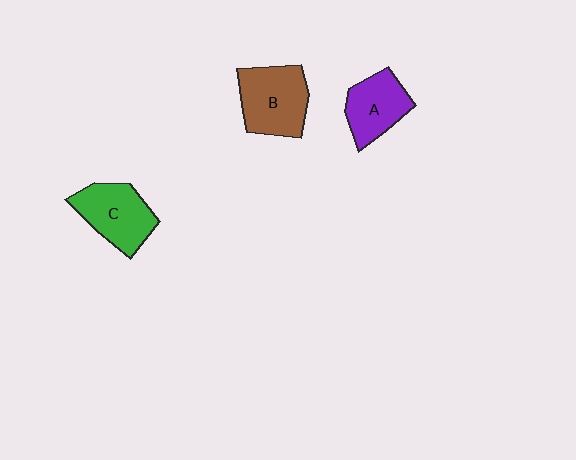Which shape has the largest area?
Shape B (brown).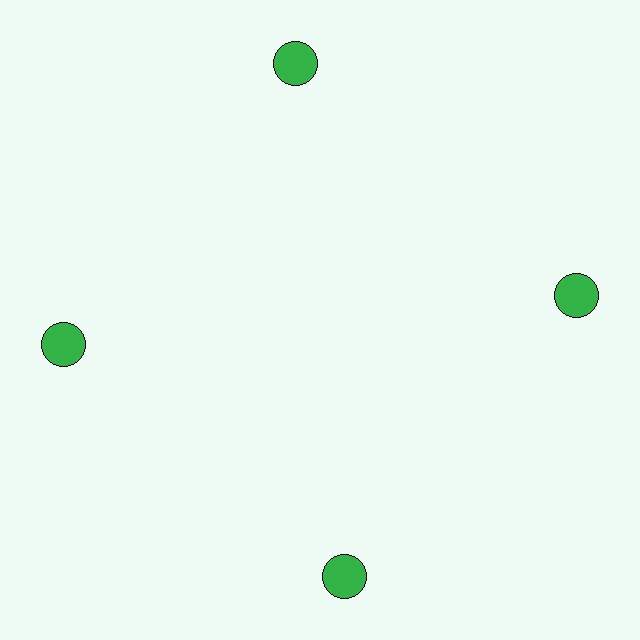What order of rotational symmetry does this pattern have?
This pattern has 4-fold rotational symmetry.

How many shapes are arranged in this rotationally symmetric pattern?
There are 4 shapes, arranged in 4 groups of 1.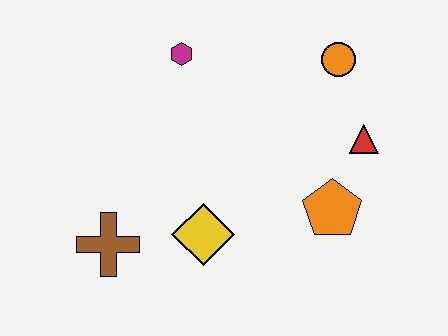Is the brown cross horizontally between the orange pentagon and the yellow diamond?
No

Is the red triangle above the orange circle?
No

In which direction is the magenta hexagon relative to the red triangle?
The magenta hexagon is to the left of the red triangle.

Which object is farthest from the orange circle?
The brown cross is farthest from the orange circle.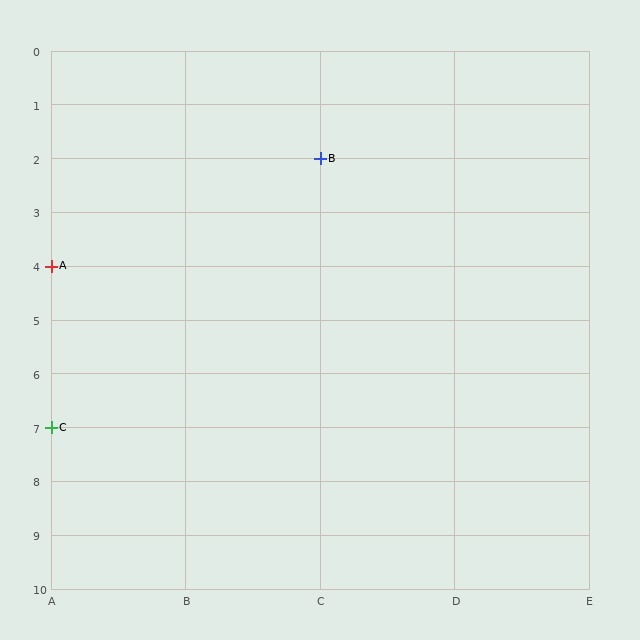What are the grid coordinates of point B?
Point B is at grid coordinates (C, 2).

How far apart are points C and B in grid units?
Points C and B are 2 columns and 5 rows apart (about 5.4 grid units diagonally).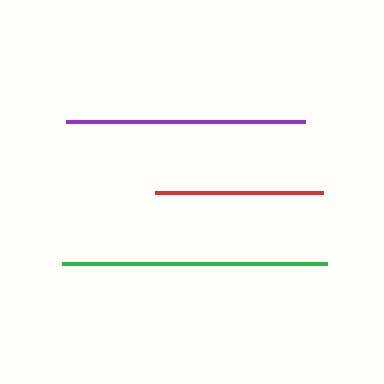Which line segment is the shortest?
The red line is the shortest at approximately 168 pixels.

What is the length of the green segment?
The green segment is approximately 266 pixels long.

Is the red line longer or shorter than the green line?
The green line is longer than the red line.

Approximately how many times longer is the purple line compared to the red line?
The purple line is approximately 1.4 times the length of the red line.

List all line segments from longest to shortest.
From longest to shortest: green, purple, red.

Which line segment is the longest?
The green line is the longest at approximately 266 pixels.